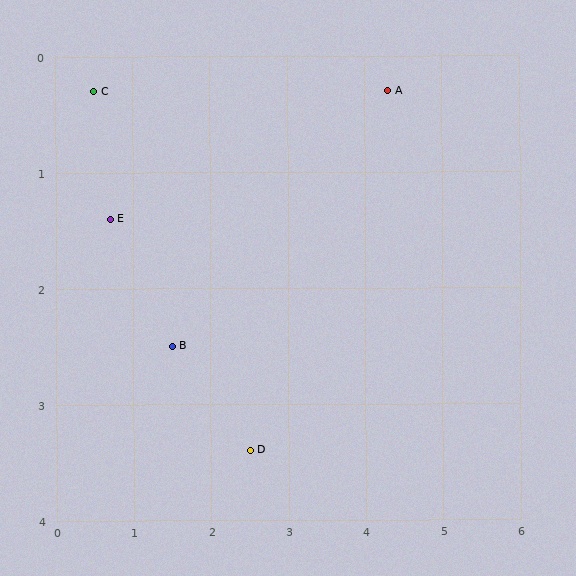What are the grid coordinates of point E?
Point E is at approximately (0.7, 1.4).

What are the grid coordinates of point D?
Point D is at approximately (2.5, 3.4).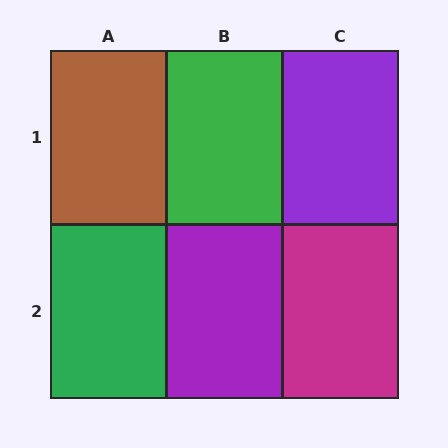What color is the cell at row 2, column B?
Purple.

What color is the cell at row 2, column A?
Green.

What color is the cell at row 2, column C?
Magenta.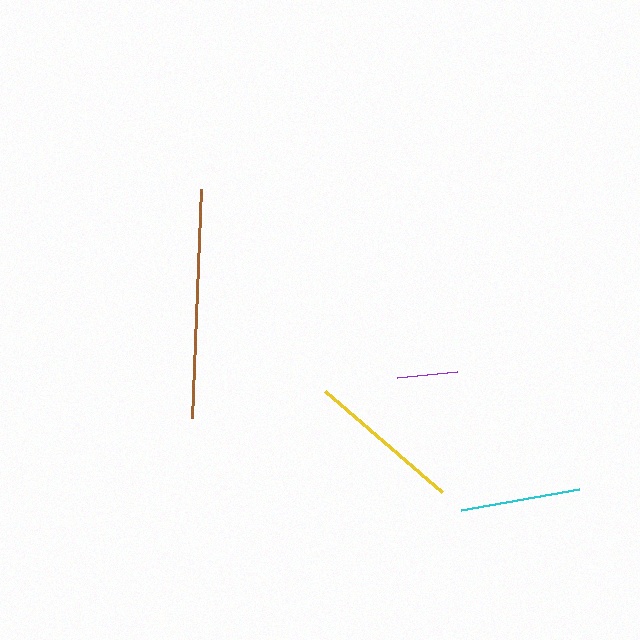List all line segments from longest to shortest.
From longest to shortest: brown, yellow, cyan, purple.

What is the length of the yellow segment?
The yellow segment is approximately 155 pixels long.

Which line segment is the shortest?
The purple line is the shortest at approximately 60 pixels.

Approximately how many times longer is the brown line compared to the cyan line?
The brown line is approximately 1.9 times the length of the cyan line.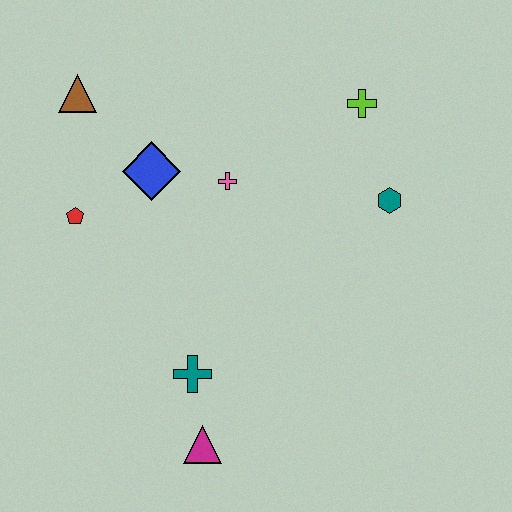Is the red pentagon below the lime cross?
Yes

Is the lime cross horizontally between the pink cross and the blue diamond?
No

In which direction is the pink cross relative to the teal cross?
The pink cross is above the teal cross.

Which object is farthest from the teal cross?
The lime cross is farthest from the teal cross.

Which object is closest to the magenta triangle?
The teal cross is closest to the magenta triangle.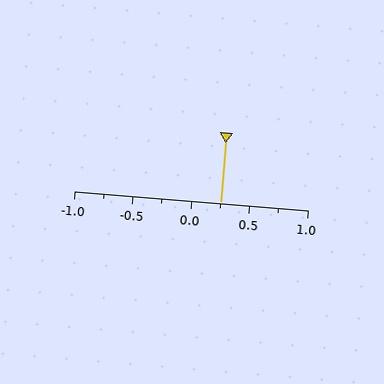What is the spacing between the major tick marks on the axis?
The major ticks are spaced 0.5 apart.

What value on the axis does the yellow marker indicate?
The marker indicates approximately 0.25.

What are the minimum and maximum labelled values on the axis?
The axis runs from -1.0 to 1.0.